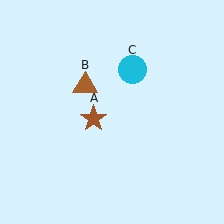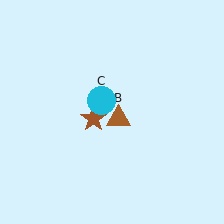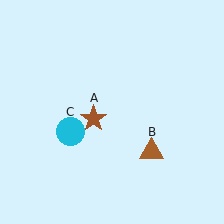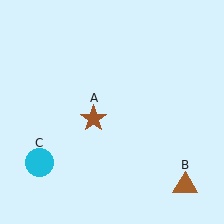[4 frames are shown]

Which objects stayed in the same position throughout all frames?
Brown star (object A) remained stationary.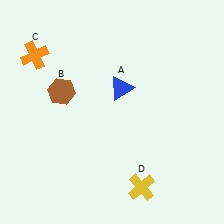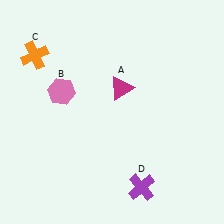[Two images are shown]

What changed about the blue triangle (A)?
In Image 1, A is blue. In Image 2, it changed to magenta.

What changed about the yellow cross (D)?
In Image 1, D is yellow. In Image 2, it changed to purple.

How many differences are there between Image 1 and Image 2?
There are 3 differences between the two images.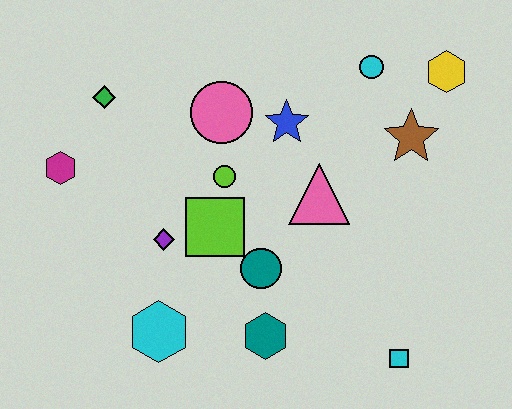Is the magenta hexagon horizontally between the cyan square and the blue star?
No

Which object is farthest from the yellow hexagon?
The magenta hexagon is farthest from the yellow hexagon.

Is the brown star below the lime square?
No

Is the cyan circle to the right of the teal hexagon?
Yes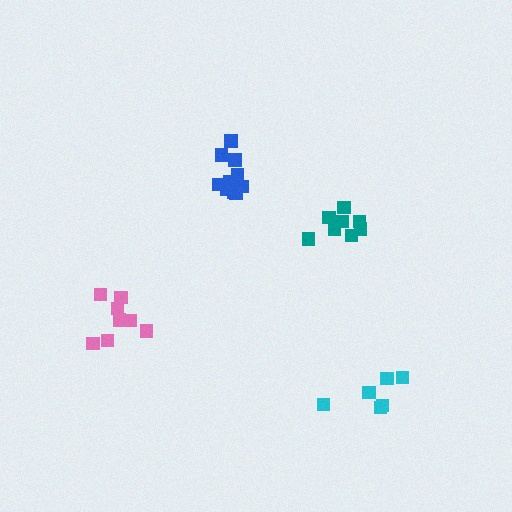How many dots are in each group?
Group 1: 8 dots, Group 2: 6 dots, Group 3: 8 dots, Group 4: 10 dots (32 total).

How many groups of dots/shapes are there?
There are 4 groups.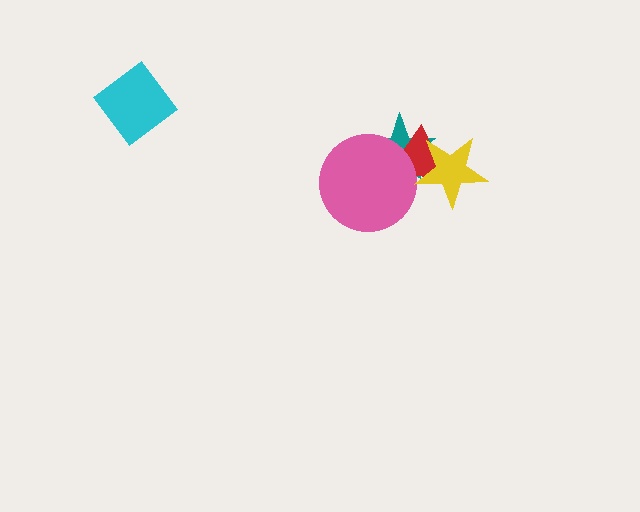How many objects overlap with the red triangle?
3 objects overlap with the red triangle.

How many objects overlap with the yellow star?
2 objects overlap with the yellow star.